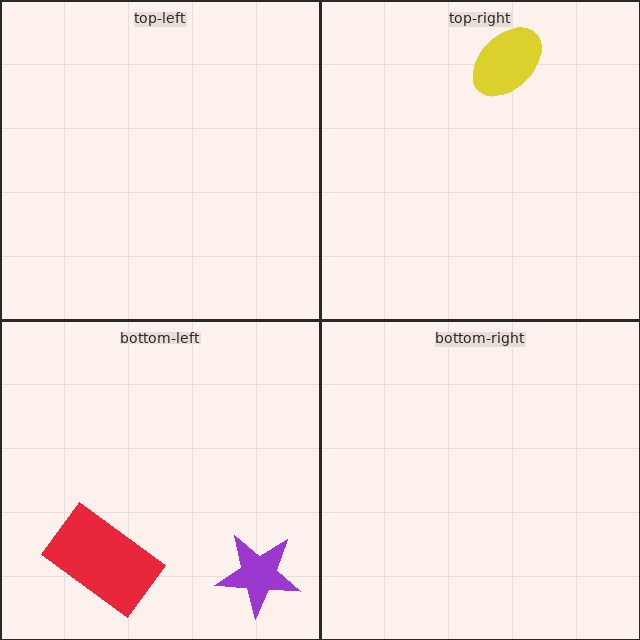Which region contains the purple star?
The bottom-left region.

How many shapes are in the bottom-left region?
2.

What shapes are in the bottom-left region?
The purple star, the red rectangle.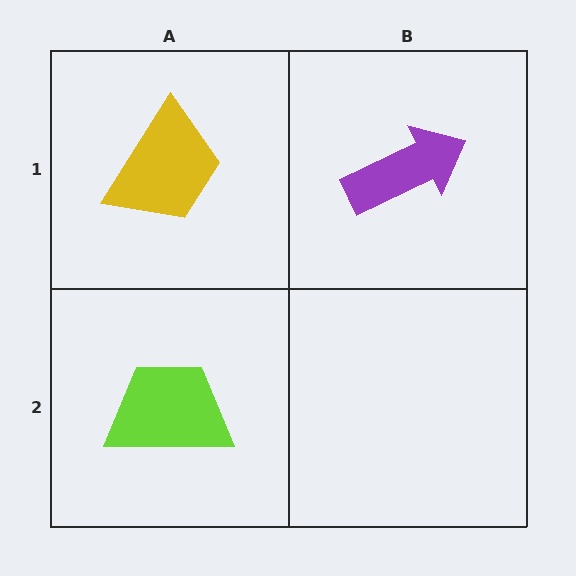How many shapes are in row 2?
1 shape.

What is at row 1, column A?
A yellow trapezoid.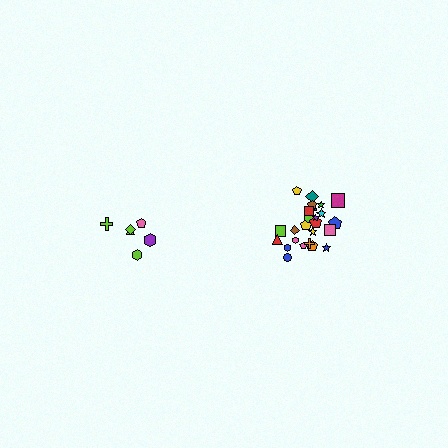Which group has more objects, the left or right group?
The right group.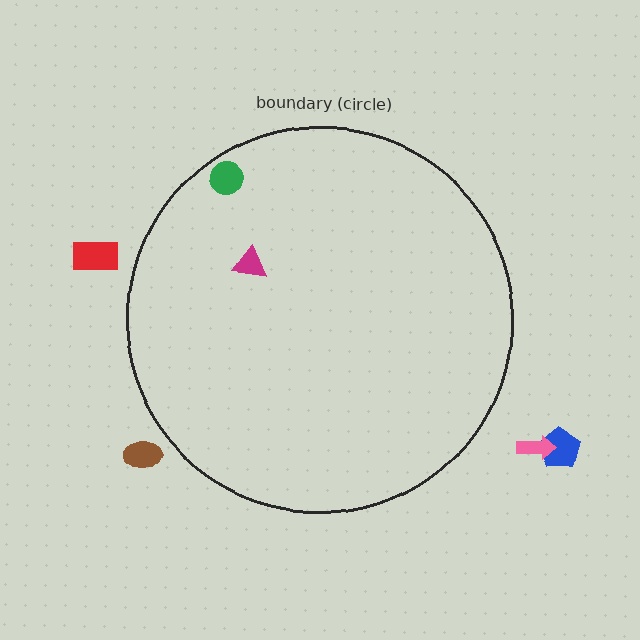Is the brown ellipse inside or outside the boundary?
Outside.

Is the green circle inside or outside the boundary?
Inside.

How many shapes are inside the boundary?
2 inside, 4 outside.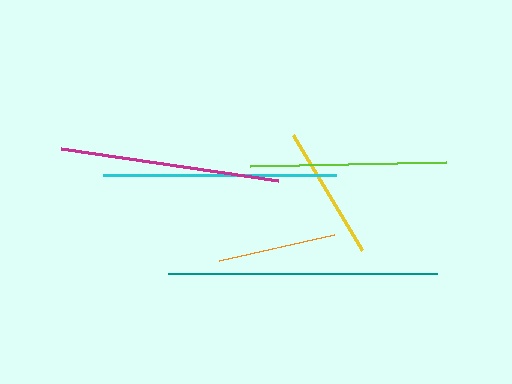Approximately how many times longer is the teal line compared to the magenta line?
The teal line is approximately 1.2 times the length of the magenta line.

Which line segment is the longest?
The teal line is the longest at approximately 269 pixels.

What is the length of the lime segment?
The lime segment is approximately 196 pixels long.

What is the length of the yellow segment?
The yellow segment is approximately 134 pixels long.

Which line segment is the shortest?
The orange line is the shortest at approximately 118 pixels.